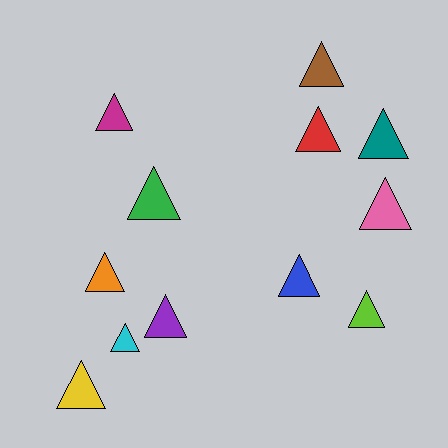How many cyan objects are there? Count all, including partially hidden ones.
There is 1 cyan object.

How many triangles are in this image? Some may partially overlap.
There are 12 triangles.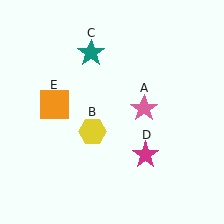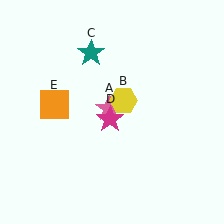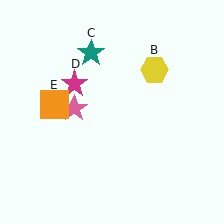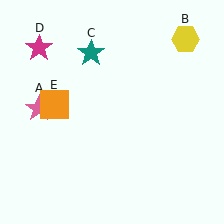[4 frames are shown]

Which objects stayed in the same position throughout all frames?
Teal star (object C) and orange square (object E) remained stationary.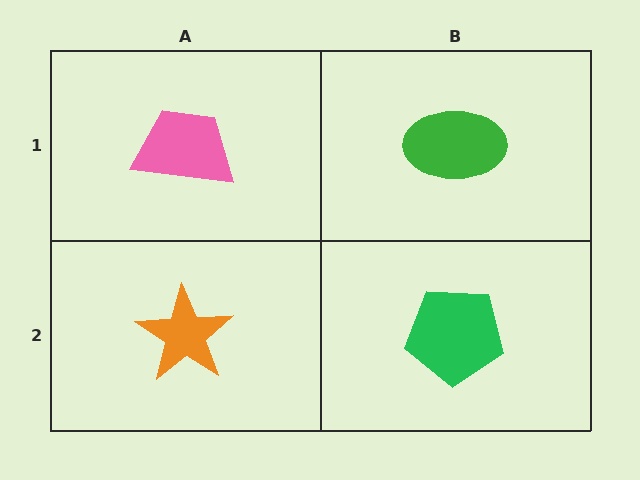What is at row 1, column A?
A pink trapezoid.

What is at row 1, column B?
A green ellipse.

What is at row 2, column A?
An orange star.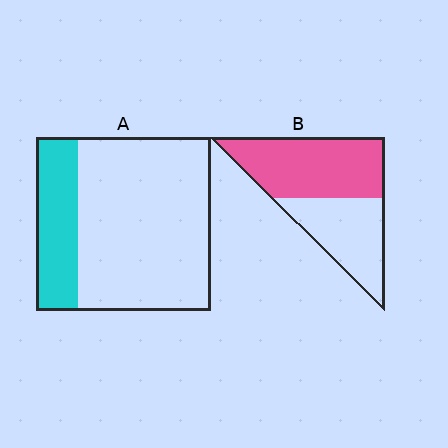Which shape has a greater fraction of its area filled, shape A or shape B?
Shape B.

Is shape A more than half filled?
No.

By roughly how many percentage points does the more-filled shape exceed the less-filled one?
By roughly 35 percentage points (B over A).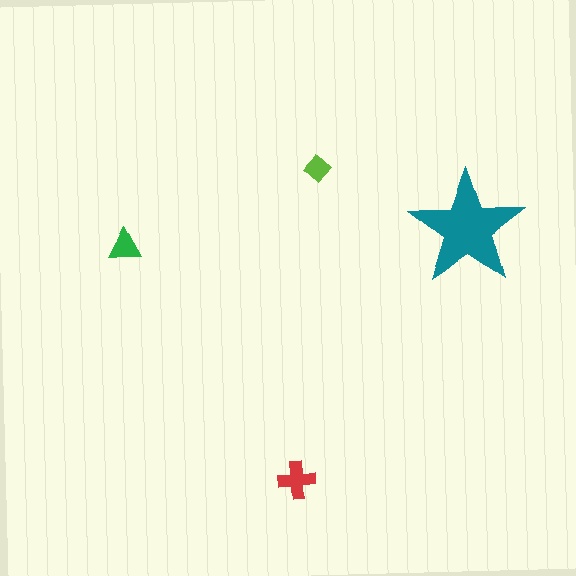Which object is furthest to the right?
The teal star is rightmost.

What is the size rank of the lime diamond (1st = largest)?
4th.